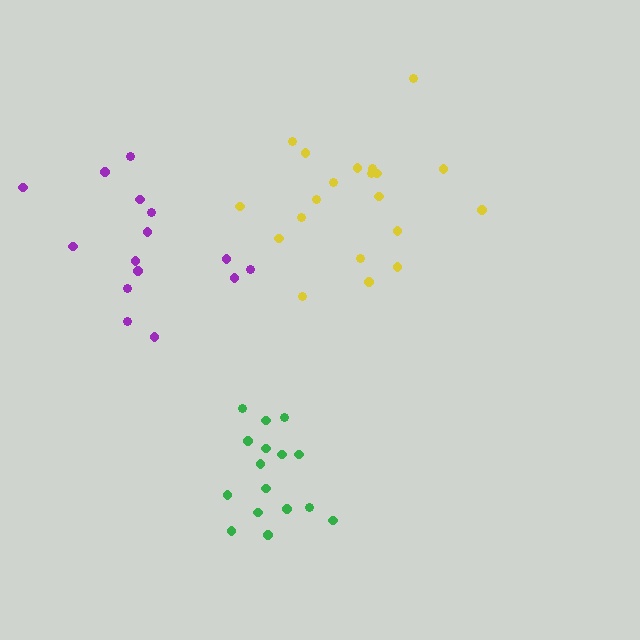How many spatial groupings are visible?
There are 3 spatial groupings.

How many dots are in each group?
Group 1: 20 dots, Group 2: 16 dots, Group 3: 15 dots (51 total).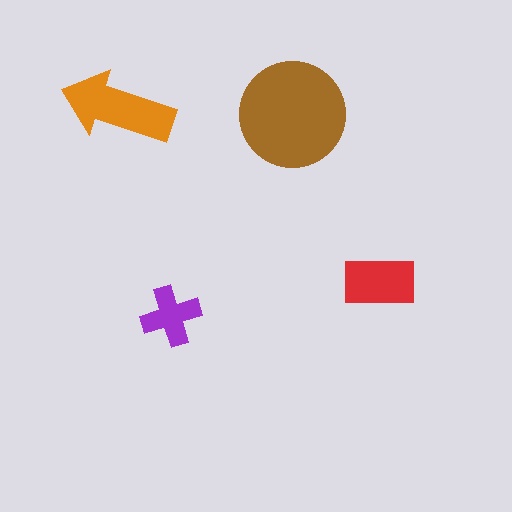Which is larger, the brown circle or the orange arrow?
The brown circle.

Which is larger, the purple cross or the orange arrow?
The orange arrow.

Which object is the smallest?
The purple cross.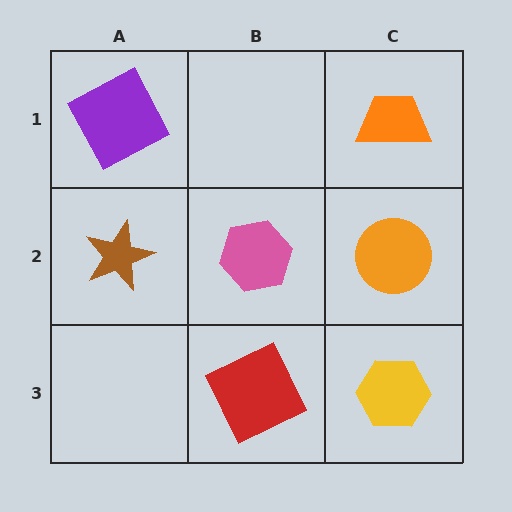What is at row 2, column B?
A pink hexagon.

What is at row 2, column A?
A brown star.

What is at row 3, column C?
A yellow hexagon.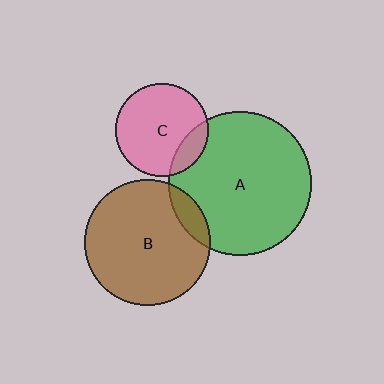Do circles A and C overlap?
Yes.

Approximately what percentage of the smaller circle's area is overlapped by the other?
Approximately 15%.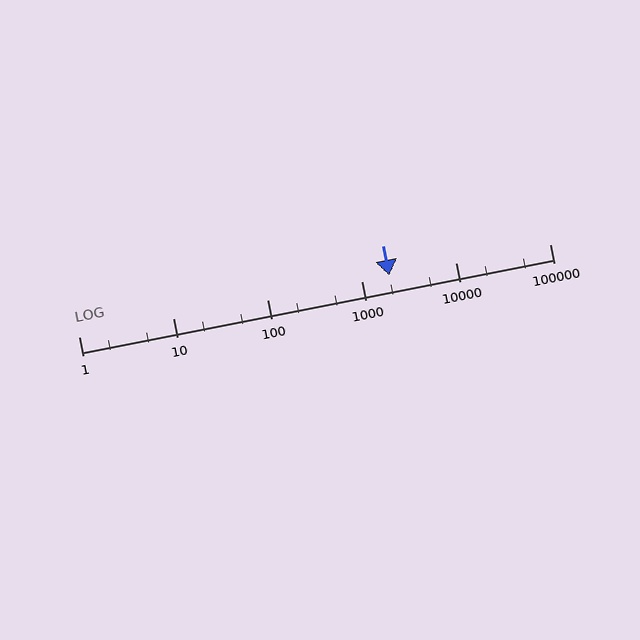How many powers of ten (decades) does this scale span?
The scale spans 5 decades, from 1 to 100000.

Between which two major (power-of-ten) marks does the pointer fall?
The pointer is between 1000 and 10000.